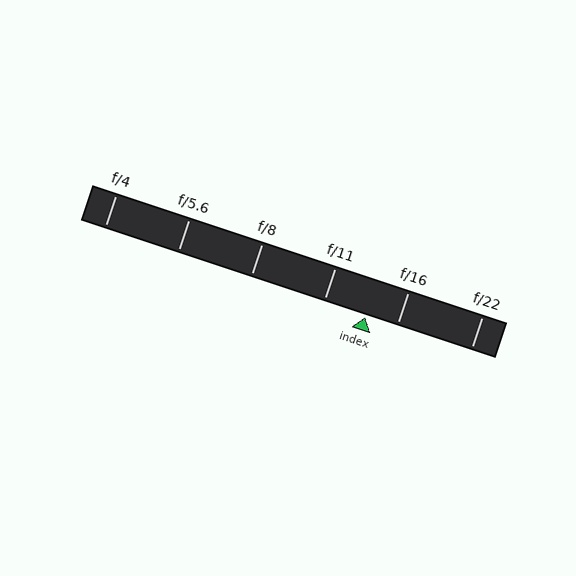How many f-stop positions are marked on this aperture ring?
There are 6 f-stop positions marked.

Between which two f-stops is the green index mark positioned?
The index mark is between f/11 and f/16.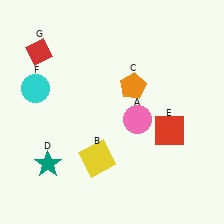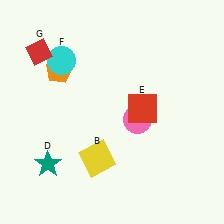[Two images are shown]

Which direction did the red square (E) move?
The red square (E) moved left.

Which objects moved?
The objects that moved are: the orange pentagon (C), the red square (E), the cyan circle (F).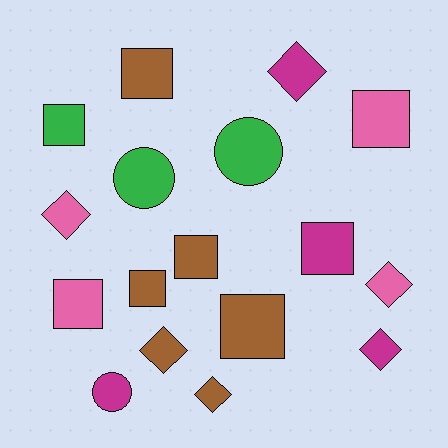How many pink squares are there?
There are 2 pink squares.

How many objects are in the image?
There are 17 objects.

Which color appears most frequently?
Brown, with 6 objects.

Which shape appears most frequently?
Square, with 8 objects.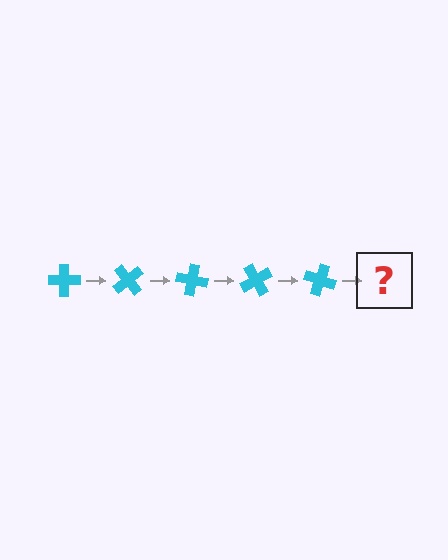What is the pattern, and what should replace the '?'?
The pattern is that the cross rotates 50 degrees each step. The '?' should be a cyan cross rotated 250 degrees.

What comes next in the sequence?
The next element should be a cyan cross rotated 250 degrees.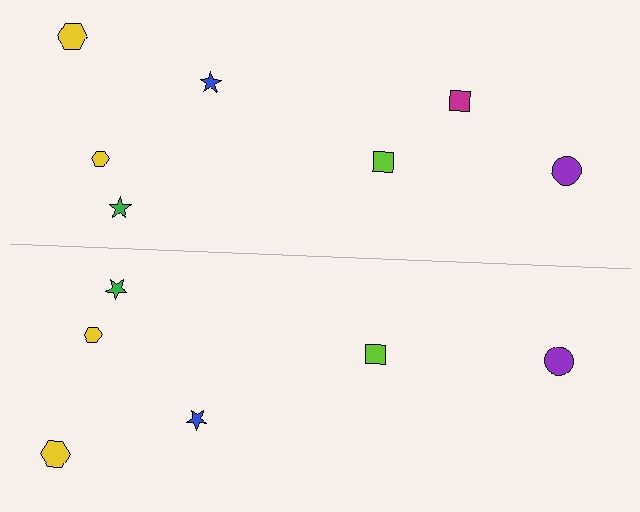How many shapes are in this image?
There are 13 shapes in this image.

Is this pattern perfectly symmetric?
No, the pattern is not perfectly symmetric. A magenta square is missing from the bottom side.